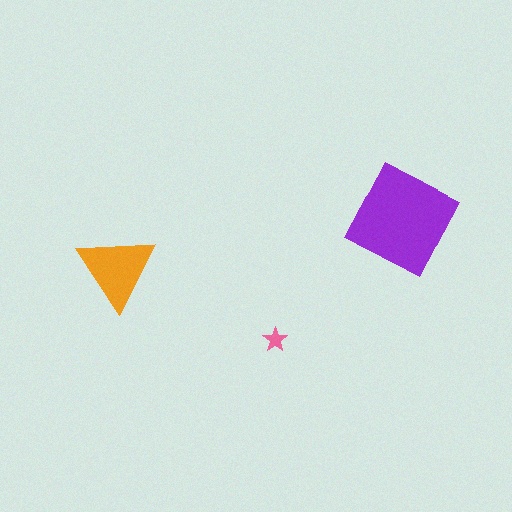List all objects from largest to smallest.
The purple diamond, the orange triangle, the pink star.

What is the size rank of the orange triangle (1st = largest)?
2nd.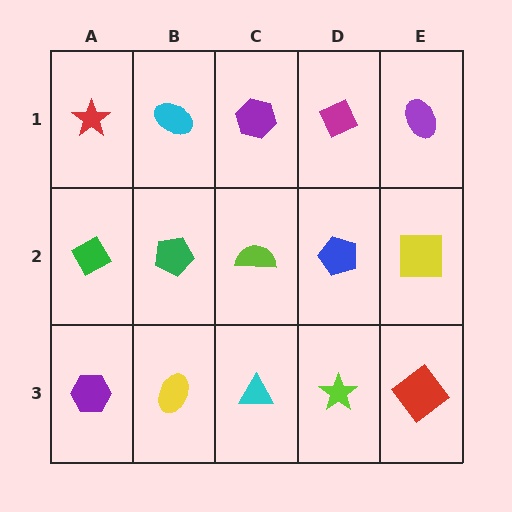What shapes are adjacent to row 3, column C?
A lime semicircle (row 2, column C), a yellow ellipse (row 3, column B), a lime star (row 3, column D).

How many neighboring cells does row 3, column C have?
3.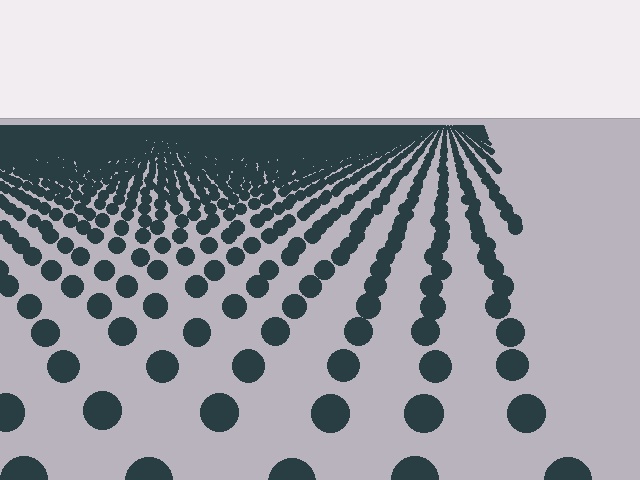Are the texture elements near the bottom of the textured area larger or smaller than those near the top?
Larger. Near the bottom, elements are closer to the viewer and appear at a bigger on-screen size.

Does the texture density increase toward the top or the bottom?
Density increases toward the top.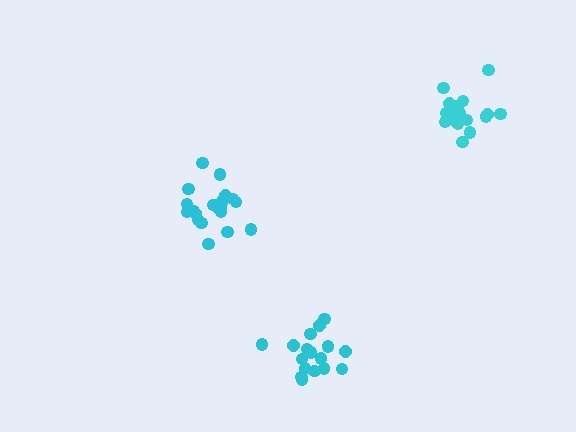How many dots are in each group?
Group 1: 20 dots, Group 2: 17 dots, Group 3: 20 dots (57 total).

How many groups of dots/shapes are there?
There are 3 groups.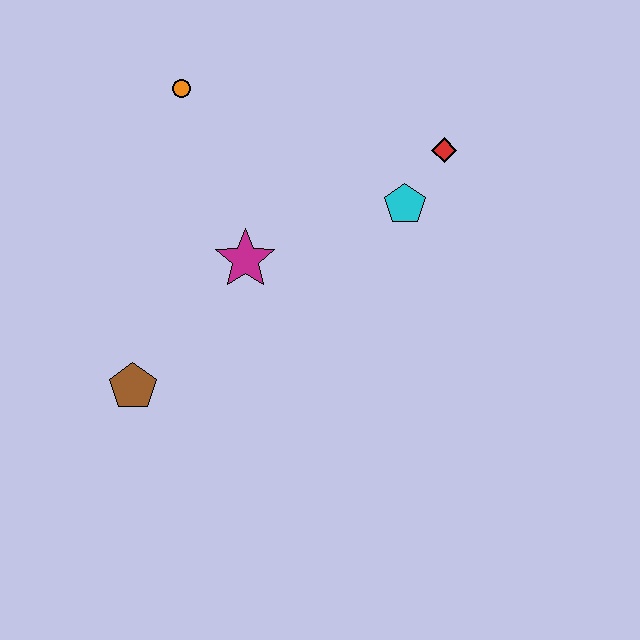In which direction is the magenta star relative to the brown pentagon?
The magenta star is above the brown pentagon.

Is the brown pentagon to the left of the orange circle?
Yes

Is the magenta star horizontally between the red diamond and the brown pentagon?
Yes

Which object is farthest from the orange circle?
The brown pentagon is farthest from the orange circle.